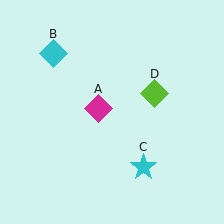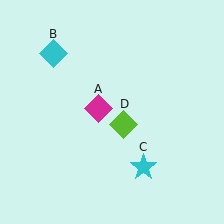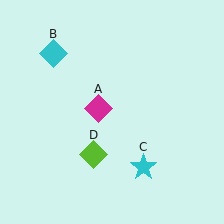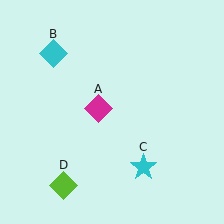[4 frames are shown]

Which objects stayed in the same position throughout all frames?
Magenta diamond (object A) and cyan diamond (object B) and cyan star (object C) remained stationary.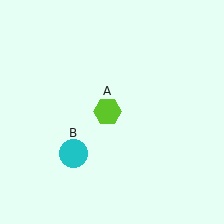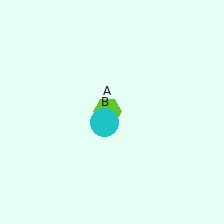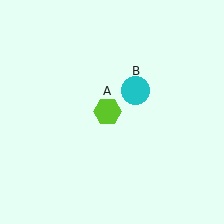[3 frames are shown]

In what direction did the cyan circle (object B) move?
The cyan circle (object B) moved up and to the right.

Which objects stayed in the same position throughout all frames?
Lime hexagon (object A) remained stationary.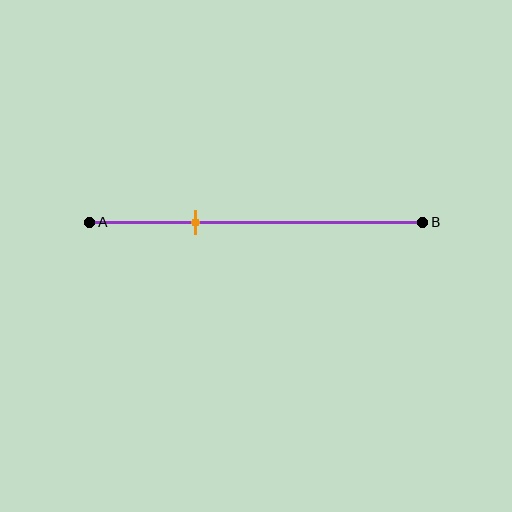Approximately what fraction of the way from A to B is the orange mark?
The orange mark is approximately 30% of the way from A to B.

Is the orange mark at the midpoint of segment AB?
No, the mark is at about 30% from A, not at the 50% midpoint.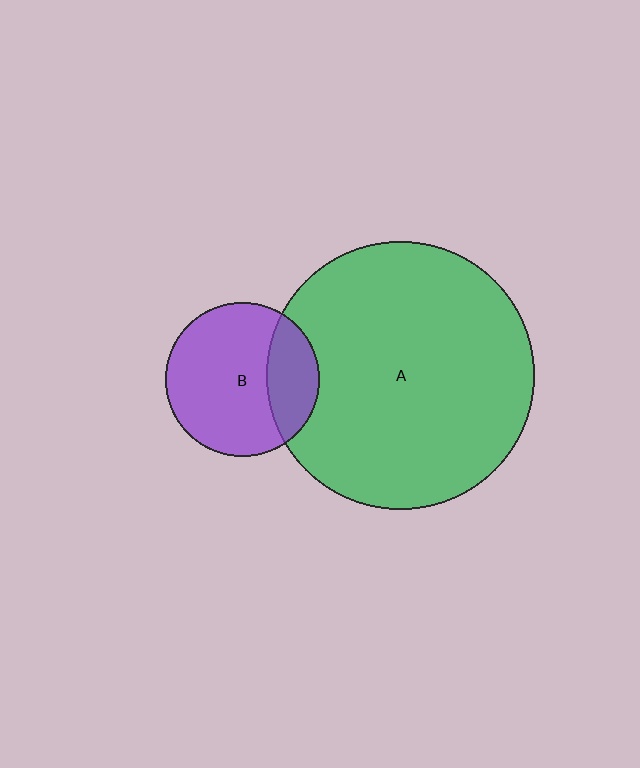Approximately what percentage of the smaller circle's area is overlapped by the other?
Approximately 25%.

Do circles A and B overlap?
Yes.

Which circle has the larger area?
Circle A (green).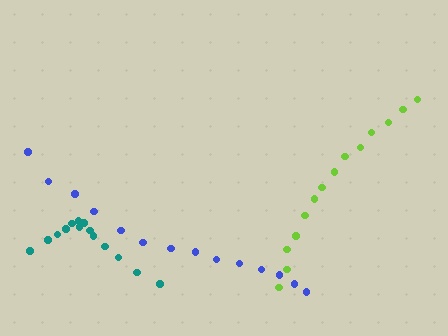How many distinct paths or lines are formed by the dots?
There are 3 distinct paths.